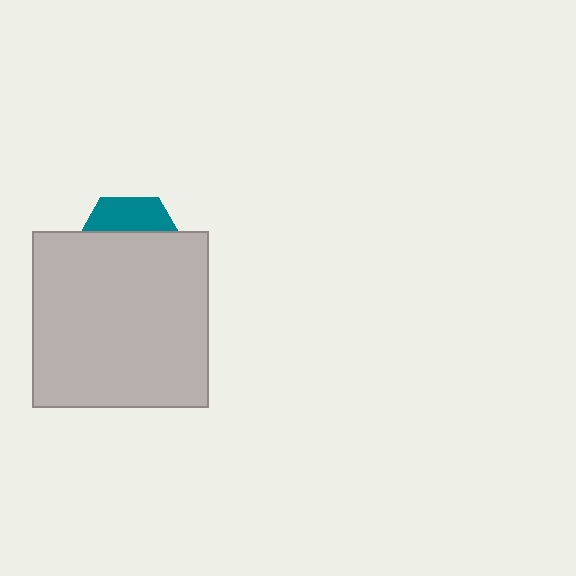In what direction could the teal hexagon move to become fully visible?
The teal hexagon could move up. That would shift it out from behind the light gray square entirely.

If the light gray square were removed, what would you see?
You would see the complete teal hexagon.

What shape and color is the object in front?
The object in front is a light gray square.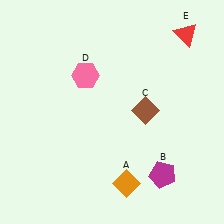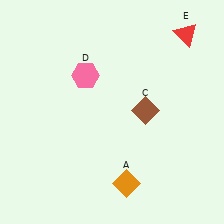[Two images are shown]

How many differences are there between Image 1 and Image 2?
There is 1 difference between the two images.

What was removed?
The magenta pentagon (B) was removed in Image 2.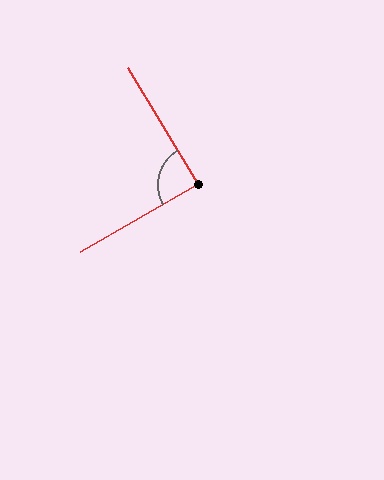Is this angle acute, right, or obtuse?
It is approximately a right angle.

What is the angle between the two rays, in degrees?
Approximately 89 degrees.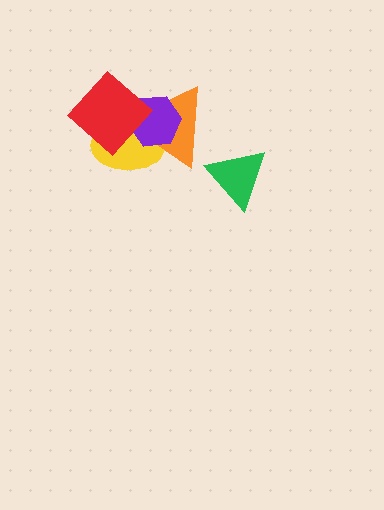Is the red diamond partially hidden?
No, no other shape covers it.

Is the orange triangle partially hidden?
Yes, it is partially covered by another shape.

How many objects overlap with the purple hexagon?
3 objects overlap with the purple hexagon.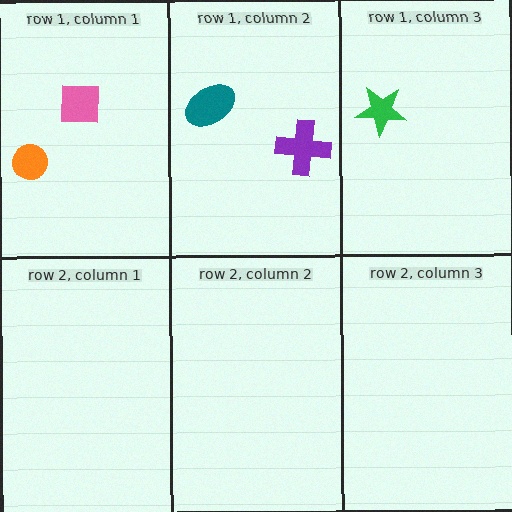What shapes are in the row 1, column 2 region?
The teal ellipse, the purple cross.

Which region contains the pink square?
The row 1, column 1 region.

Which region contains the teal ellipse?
The row 1, column 2 region.